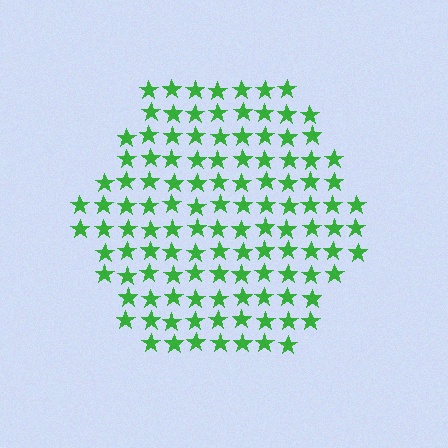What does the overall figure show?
The overall figure shows a hexagon.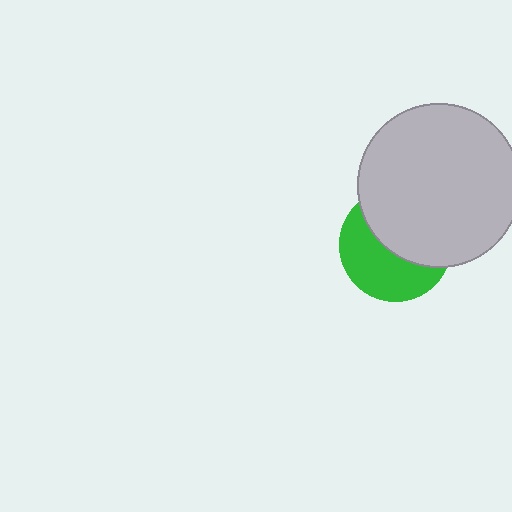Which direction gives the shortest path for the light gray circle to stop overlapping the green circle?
Moving toward the upper-right gives the shortest separation.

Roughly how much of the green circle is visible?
About half of it is visible (roughly 48%).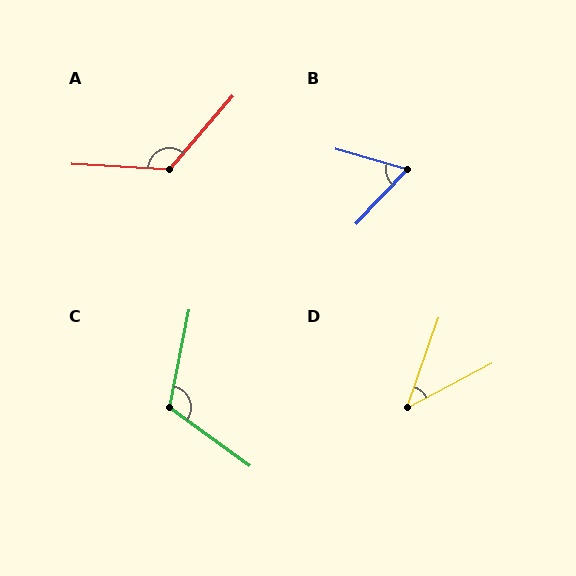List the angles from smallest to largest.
D (43°), B (63°), C (115°), A (127°).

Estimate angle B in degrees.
Approximately 63 degrees.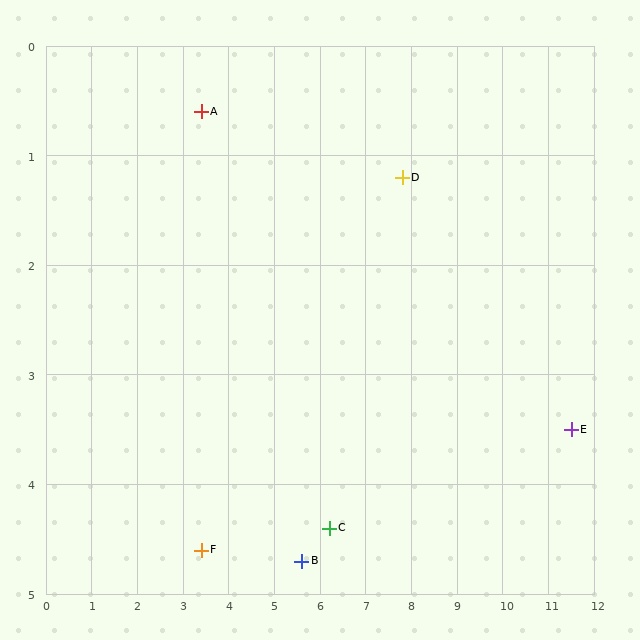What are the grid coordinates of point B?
Point B is at approximately (5.6, 4.7).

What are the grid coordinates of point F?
Point F is at approximately (3.4, 4.6).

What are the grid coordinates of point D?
Point D is at approximately (7.8, 1.2).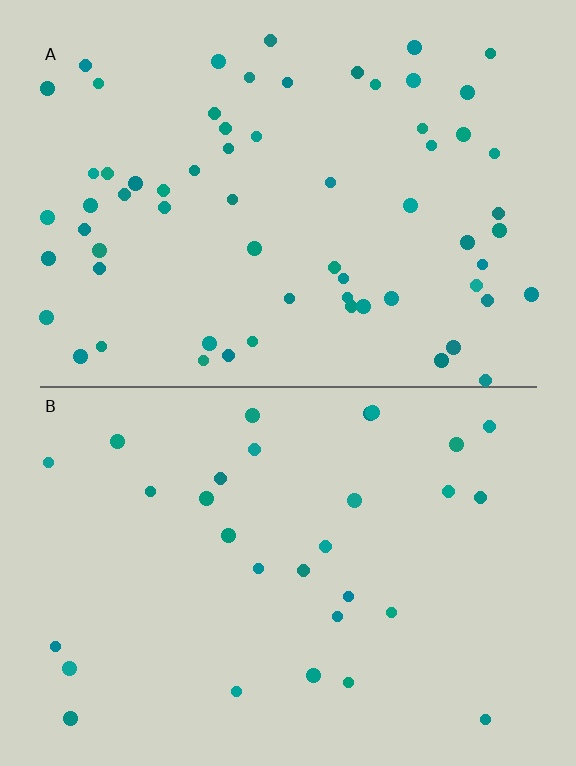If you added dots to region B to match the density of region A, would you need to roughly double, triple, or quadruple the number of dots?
Approximately double.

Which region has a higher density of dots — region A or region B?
A (the top).